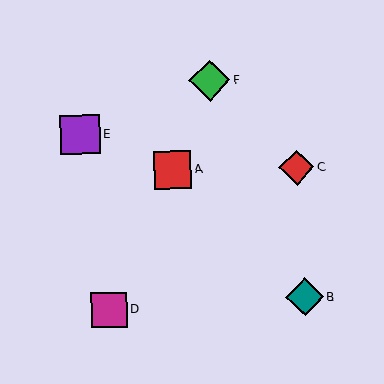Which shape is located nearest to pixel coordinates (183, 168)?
The red square (labeled A) at (172, 170) is nearest to that location.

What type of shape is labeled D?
Shape D is a magenta square.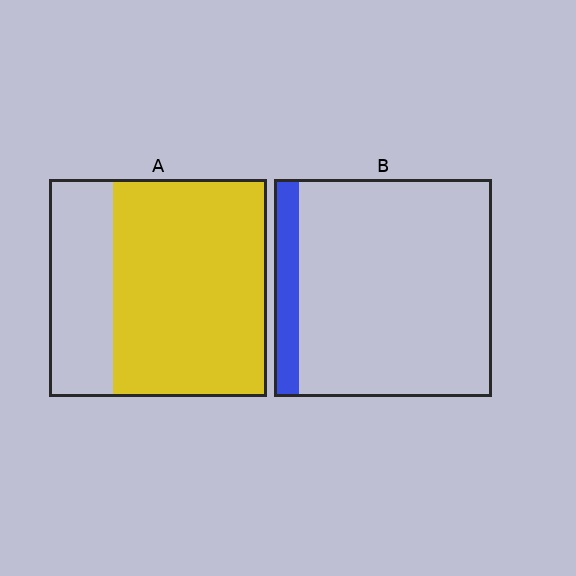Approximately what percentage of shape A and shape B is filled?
A is approximately 70% and B is approximately 10%.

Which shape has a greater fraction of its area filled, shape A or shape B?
Shape A.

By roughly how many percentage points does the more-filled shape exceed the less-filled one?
By roughly 60 percentage points (A over B).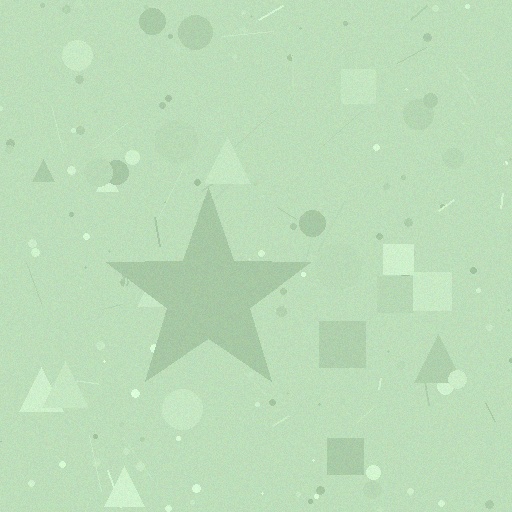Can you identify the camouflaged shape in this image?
The camouflaged shape is a star.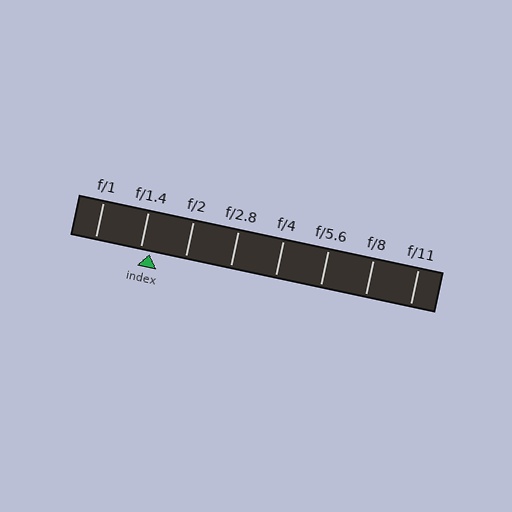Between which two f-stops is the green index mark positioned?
The index mark is between f/1.4 and f/2.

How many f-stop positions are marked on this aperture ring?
There are 8 f-stop positions marked.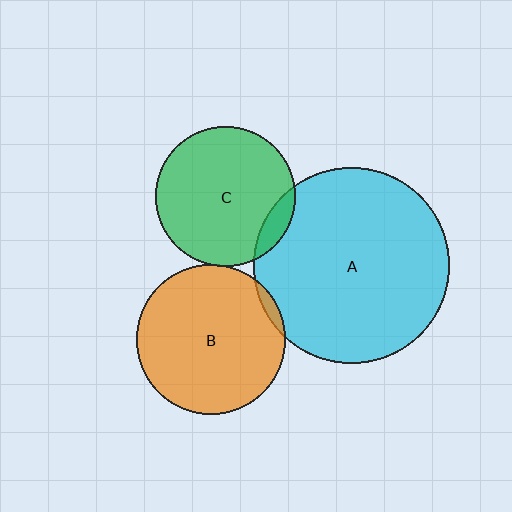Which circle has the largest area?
Circle A (cyan).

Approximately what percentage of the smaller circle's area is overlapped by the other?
Approximately 5%.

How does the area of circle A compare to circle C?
Approximately 2.0 times.